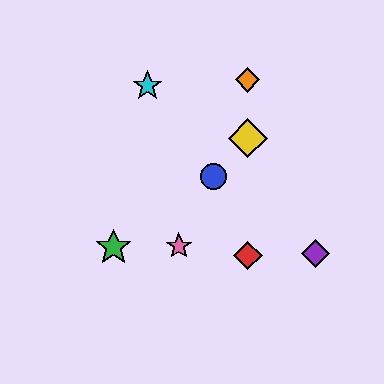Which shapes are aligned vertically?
The red diamond, the yellow diamond, the orange diamond are aligned vertically.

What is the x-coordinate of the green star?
The green star is at x≈113.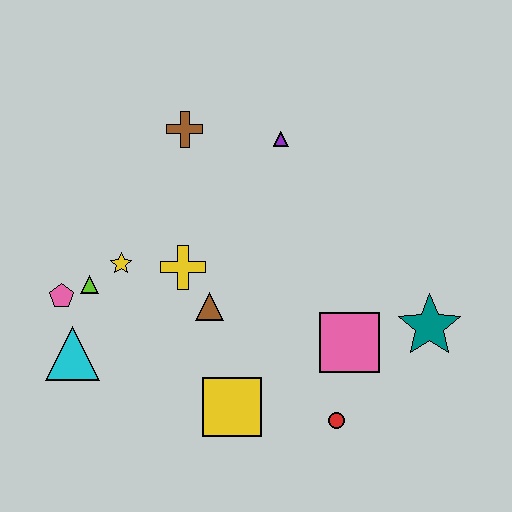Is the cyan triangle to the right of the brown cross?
No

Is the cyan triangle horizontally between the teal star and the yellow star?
No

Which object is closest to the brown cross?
The purple triangle is closest to the brown cross.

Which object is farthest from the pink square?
The pink pentagon is farthest from the pink square.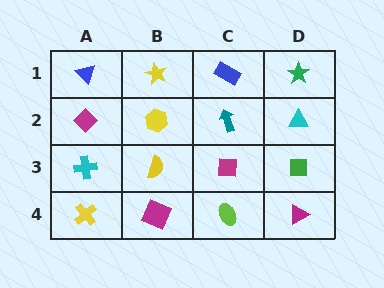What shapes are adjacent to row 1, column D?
A cyan triangle (row 2, column D), a blue rectangle (row 1, column C).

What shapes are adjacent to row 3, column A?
A magenta diamond (row 2, column A), a yellow cross (row 4, column A), a yellow semicircle (row 3, column B).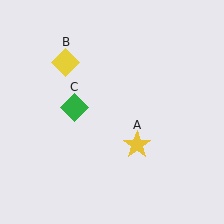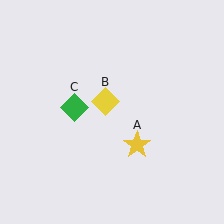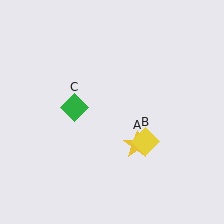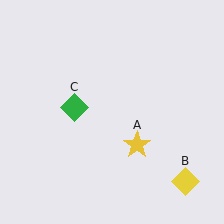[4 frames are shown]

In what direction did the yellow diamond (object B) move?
The yellow diamond (object B) moved down and to the right.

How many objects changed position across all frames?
1 object changed position: yellow diamond (object B).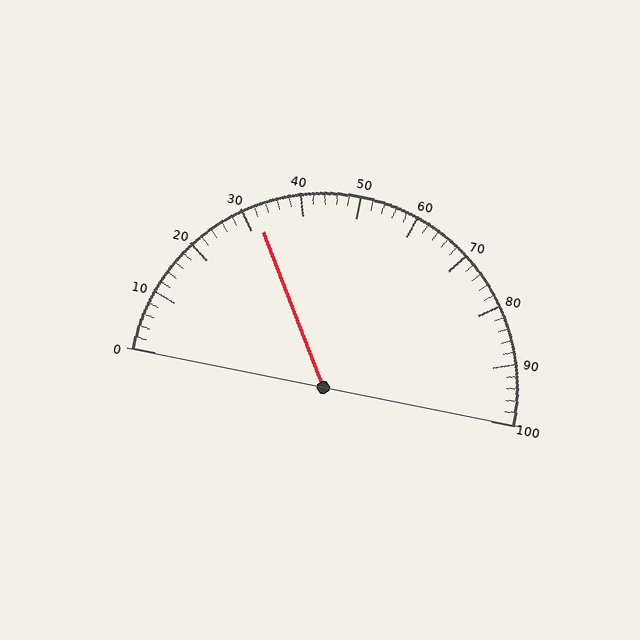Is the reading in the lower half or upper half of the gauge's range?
The reading is in the lower half of the range (0 to 100).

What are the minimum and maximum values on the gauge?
The gauge ranges from 0 to 100.